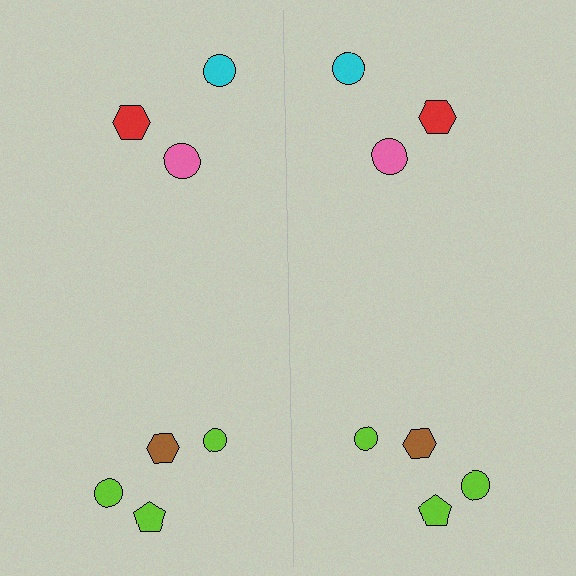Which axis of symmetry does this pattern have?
The pattern has a vertical axis of symmetry running through the center of the image.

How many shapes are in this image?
There are 14 shapes in this image.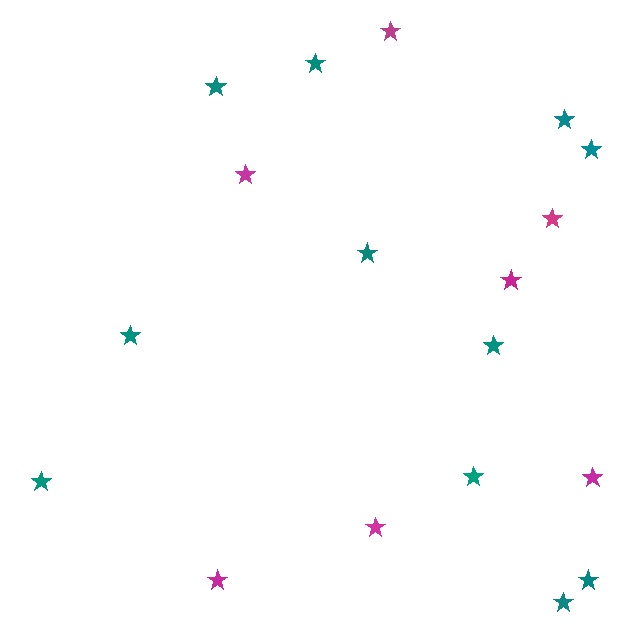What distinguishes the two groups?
There are 2 groups: one group of teal stars (11) and one group of magenta stars (7).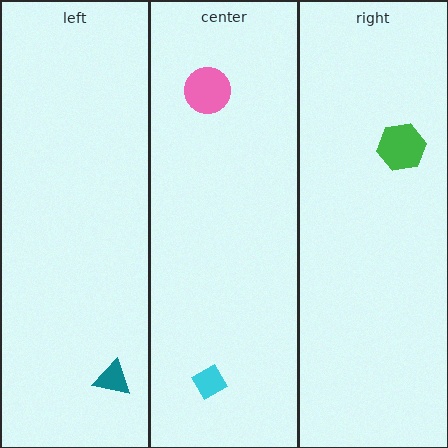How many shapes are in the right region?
1.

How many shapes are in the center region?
2.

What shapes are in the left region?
The teal triangle.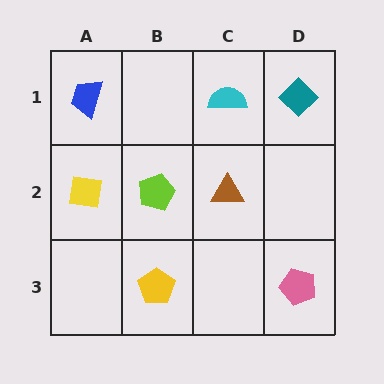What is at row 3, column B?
A yellow pentagon.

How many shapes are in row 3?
2 shapes.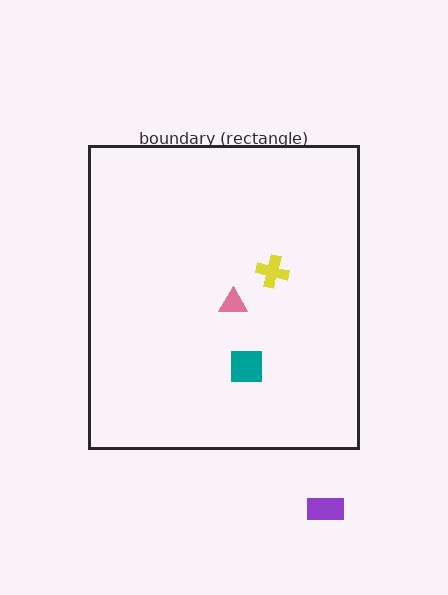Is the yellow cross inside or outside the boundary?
Inside.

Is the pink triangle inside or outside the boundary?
Inside.